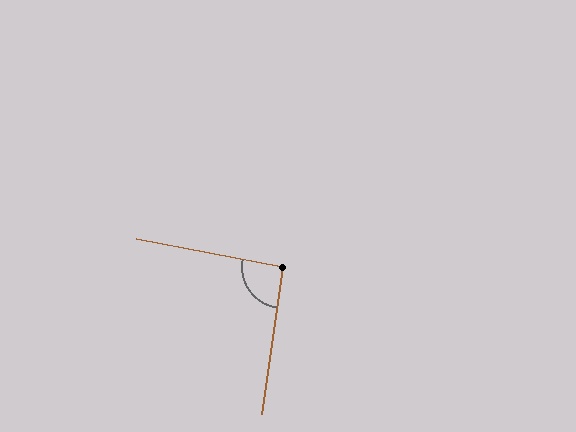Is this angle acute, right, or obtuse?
It is approximately a right angle.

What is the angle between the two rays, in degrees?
Approximately 92 degrees.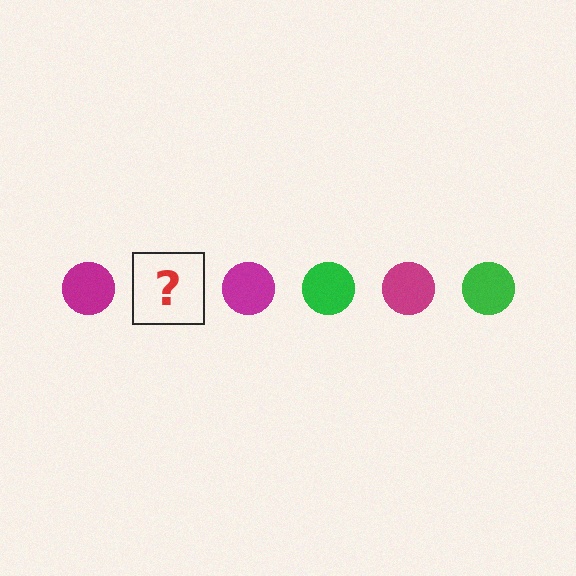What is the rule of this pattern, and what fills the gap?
The rule is that the pattern cycles through magenta, green circles. The gap should be filled with a green circle.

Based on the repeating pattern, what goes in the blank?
The blank should be a green circle.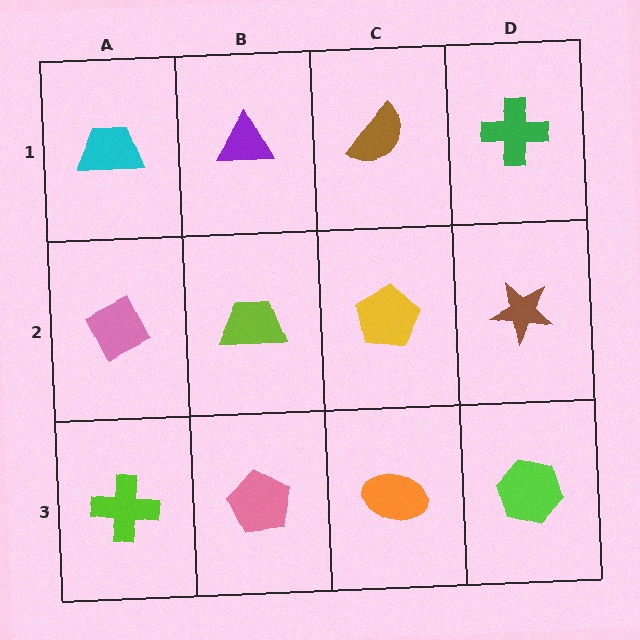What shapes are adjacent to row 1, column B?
A lime trapezoid (row 2, column B), a cyan trapezoid (row 1, column A), a brown semicircle (row 1, column C).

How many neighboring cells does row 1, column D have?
2.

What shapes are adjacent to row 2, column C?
A brown semicircle (row 1, column C), an orange ellipse (row 3, column C), a lime trapezoid (row 2, column B), a brown star (row 2, column D).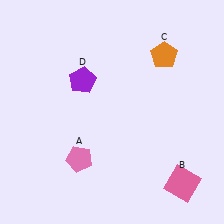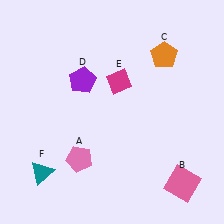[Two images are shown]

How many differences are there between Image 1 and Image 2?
There are 2 differences between the two images.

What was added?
A magenta diamond (E), a teal triangle (F) were added in Image 2.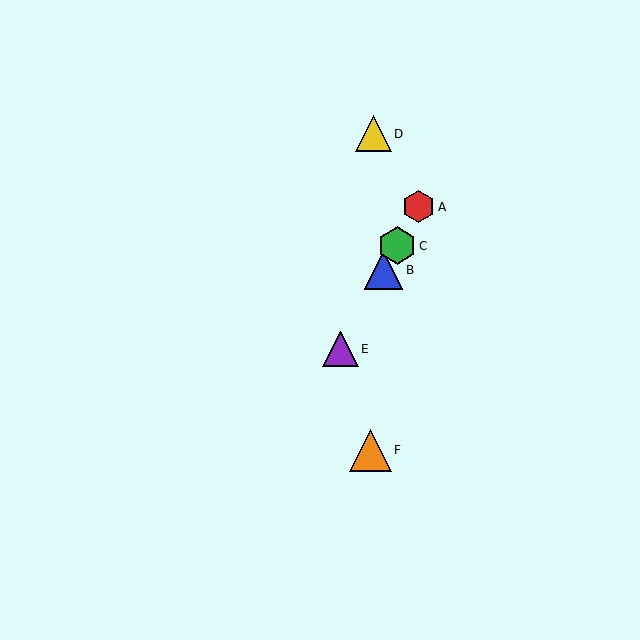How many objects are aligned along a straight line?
4 objects (A, B, C, E) are aligned along a straight line.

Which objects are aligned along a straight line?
Objects A, B, C, E are aligned along a straight line.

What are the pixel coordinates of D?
Object D is at (373, 134).